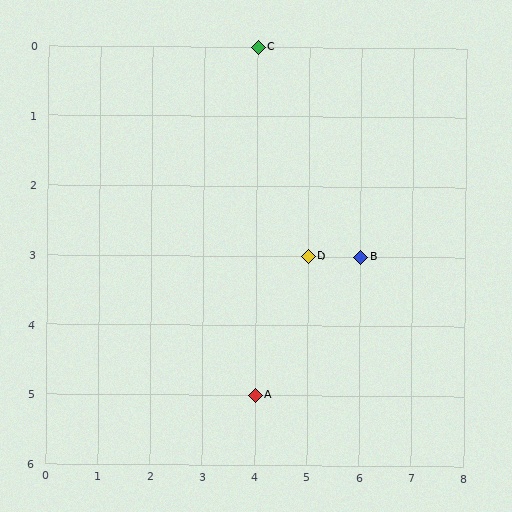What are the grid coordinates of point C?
Point C is at grid coordinates (4, 0).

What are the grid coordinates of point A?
Point A is at grid coordinates (4, 5).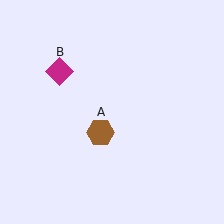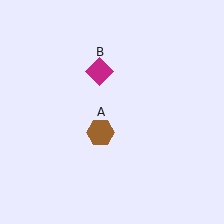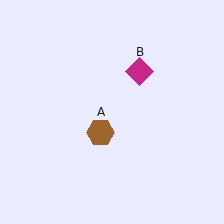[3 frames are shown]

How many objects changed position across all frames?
1 object changed position: magenta diamond (object B).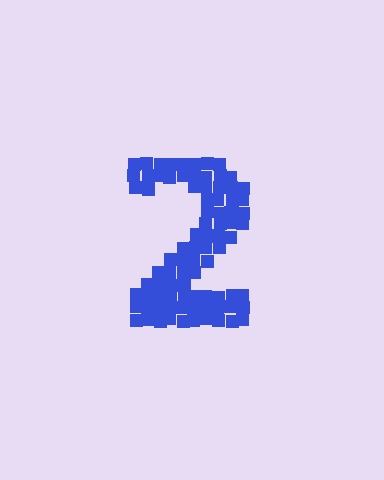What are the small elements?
The small elements are squares.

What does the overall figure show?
The overall figure shows the digit 2.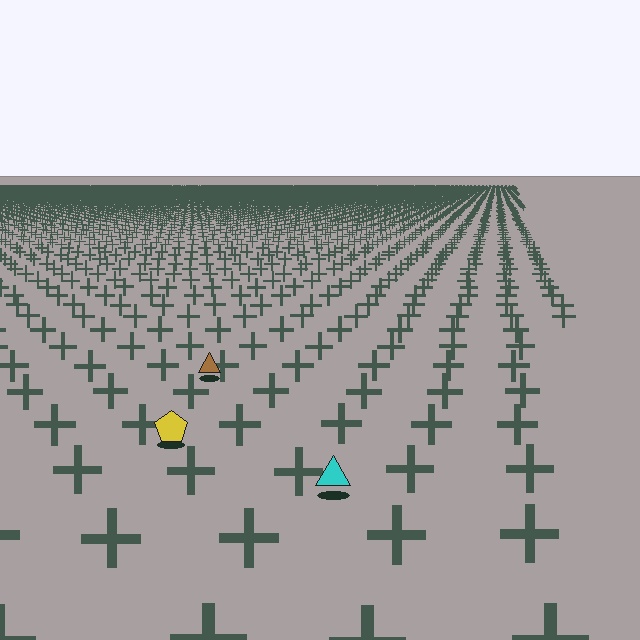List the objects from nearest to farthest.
From nearest to farthest: the cyan triangle, the yellow pentagon, the brown triangle.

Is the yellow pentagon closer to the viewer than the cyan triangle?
No. The cyan triangle is closer — you can tell from the texture gradient: the ground texture is coarser near it.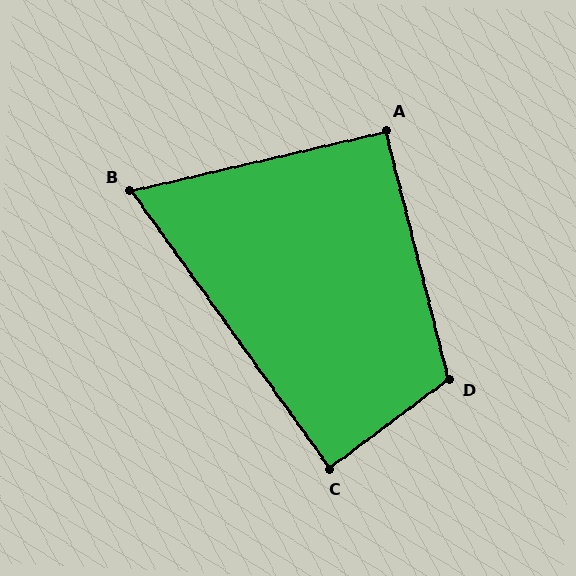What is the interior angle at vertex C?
Approximately 89 degrees (approximately right).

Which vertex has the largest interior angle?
D, at approximately 113 degrees.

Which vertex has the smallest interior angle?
B, at approximately 67 degrees.